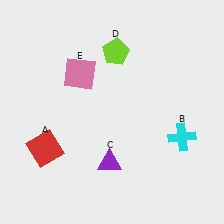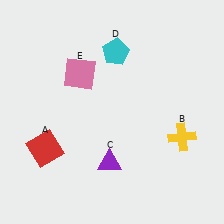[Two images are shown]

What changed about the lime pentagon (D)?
In Image 1, D is lime. In Image 2, it changed to cyan.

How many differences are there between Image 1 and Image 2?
There are 2 differences between the two images.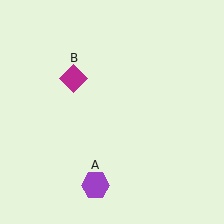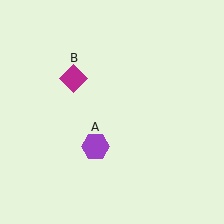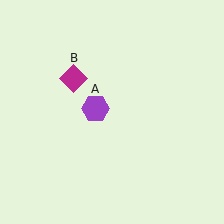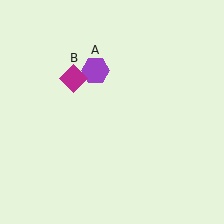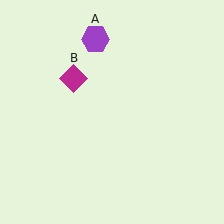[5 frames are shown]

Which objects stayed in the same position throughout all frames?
Magenta diamond (object B) remained stationary.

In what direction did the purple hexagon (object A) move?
The purple hexagon (object A) moved up.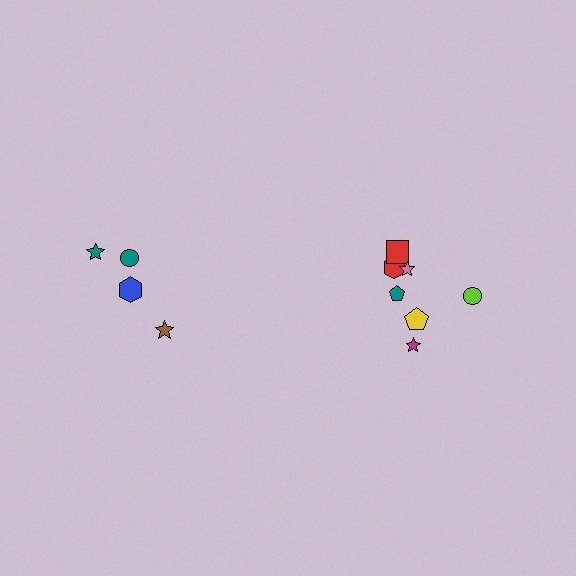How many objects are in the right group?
There are 7 objects.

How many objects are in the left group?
There are 4 objects.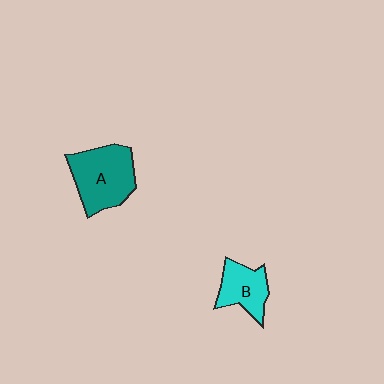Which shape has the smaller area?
Shape B (cyan).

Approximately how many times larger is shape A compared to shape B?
Approximately 1.6 times.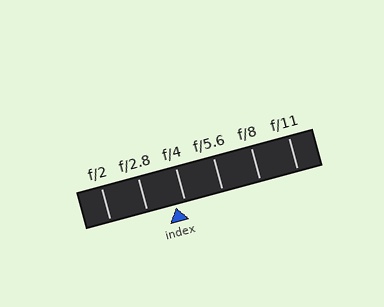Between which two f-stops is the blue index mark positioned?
The index mark is between f/2.8 and f/4.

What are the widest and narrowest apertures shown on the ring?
The widest aperture shown is f/2 and the narrowest is f/11.